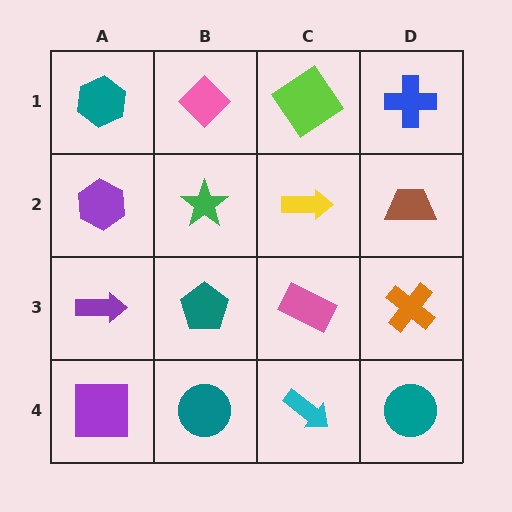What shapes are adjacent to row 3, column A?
A purple hexagon (row 2, column A), a purple square (row 4, column A), a teal pentagon (row 3, column B).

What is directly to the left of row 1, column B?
A teal hexagon.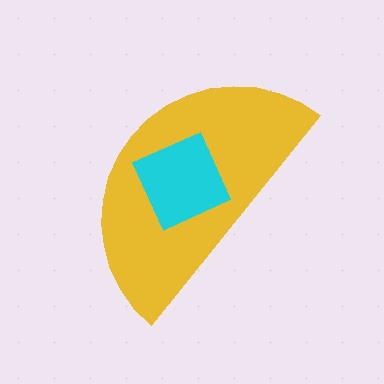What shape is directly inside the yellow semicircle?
The cyan square.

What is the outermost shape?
The yellow semicircle.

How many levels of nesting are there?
2.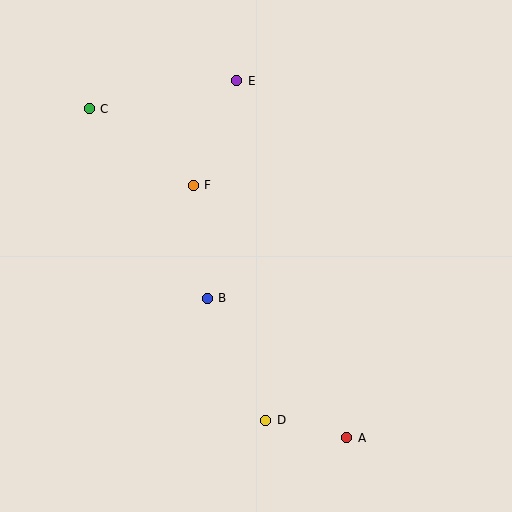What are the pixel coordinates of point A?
Point A is at (347, 438).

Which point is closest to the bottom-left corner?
Point D is closest to the bottom-left corner.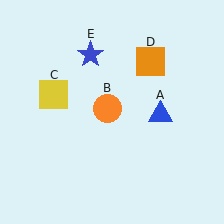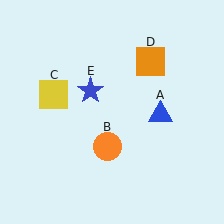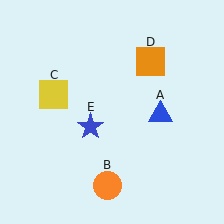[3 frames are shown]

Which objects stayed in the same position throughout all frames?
Blue triangle (object A) and yellow square (object C) and orange square (object D) remained stationary.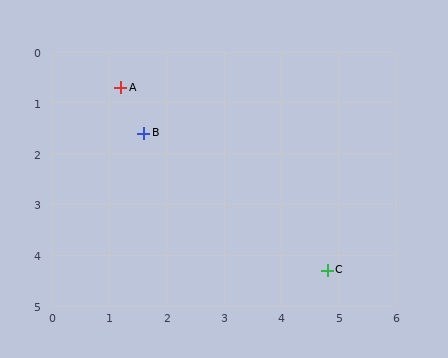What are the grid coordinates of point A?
Point A is at approximately (1.2, 0.7).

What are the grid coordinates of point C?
Point C is at approximately (4.8, 4.3).